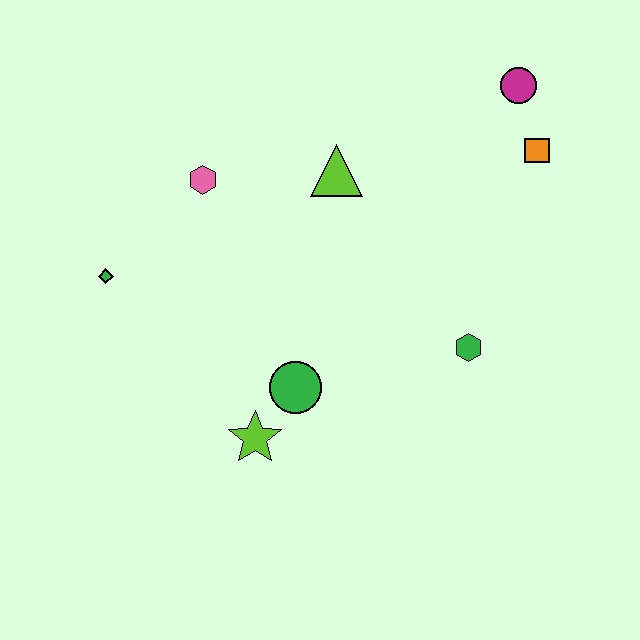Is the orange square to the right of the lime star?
Yes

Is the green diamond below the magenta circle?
Yes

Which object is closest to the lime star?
The green circle is closest to the lime star.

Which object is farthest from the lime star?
The magenta circle is farthest from the lime star.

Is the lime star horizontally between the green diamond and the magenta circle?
Yes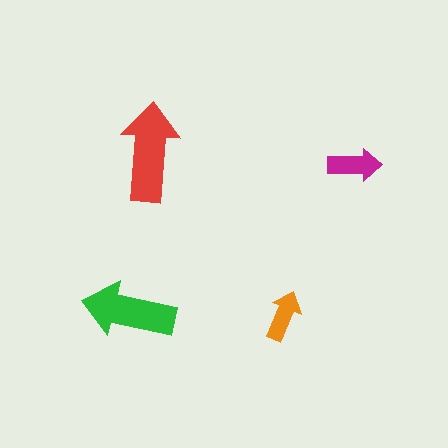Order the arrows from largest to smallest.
the red one, the green one, the magenta one, the orange one.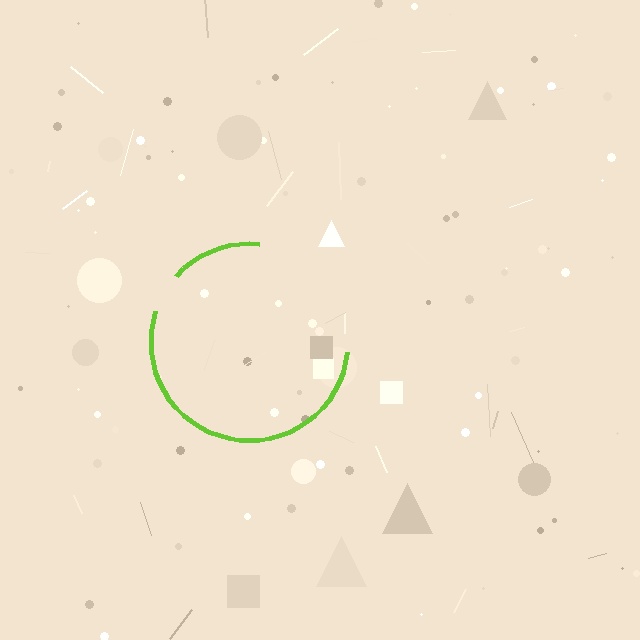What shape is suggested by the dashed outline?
The dashed outline suggests a circle.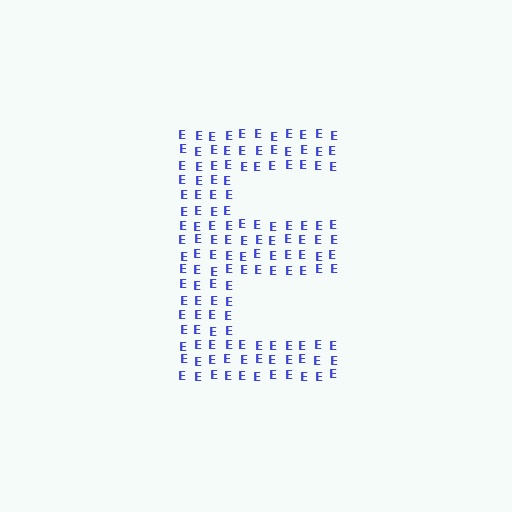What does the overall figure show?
The overall figure shows the letter E.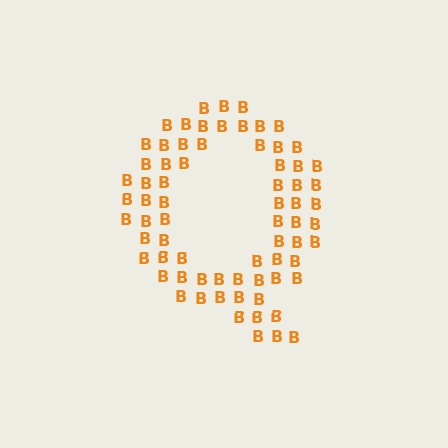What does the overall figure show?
The overall figure shows the letter Q.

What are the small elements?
The small elements are letter B's.